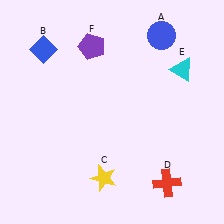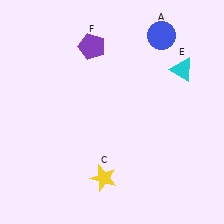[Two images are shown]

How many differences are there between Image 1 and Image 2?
There are 2 differences between the two images.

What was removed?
The blue diamond (B), the red cross (D) were removed in Image 2.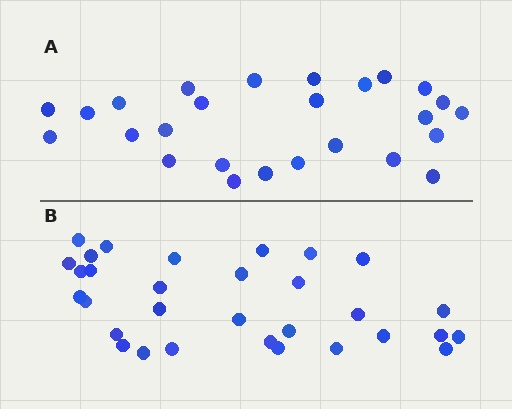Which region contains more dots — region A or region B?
Region B (the bottom region) has more dots.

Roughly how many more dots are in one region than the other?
Region B has about 5 more dots than region A.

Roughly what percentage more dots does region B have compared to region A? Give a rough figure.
About 20% more.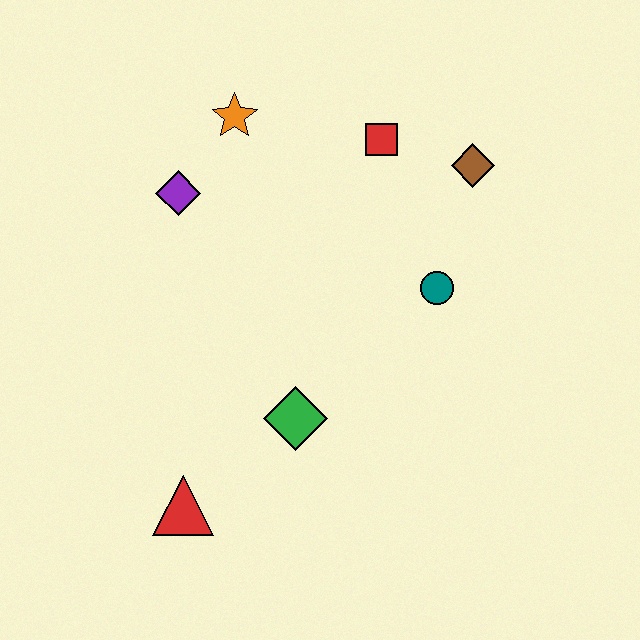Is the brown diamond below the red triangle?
No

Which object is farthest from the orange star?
The red triangle is farthest from the orange star.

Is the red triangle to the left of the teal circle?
Yes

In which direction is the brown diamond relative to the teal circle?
The brown diamond is above the teal circle.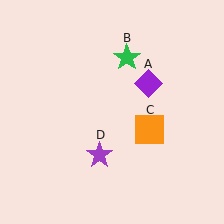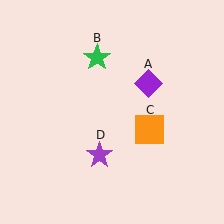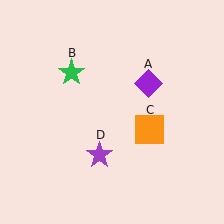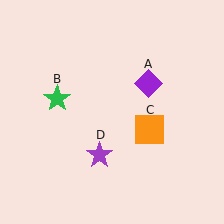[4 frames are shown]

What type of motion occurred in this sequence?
The green star (object B) rotated counterclockwise around the center of the scene.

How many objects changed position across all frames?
1 object changed position: green star (object B).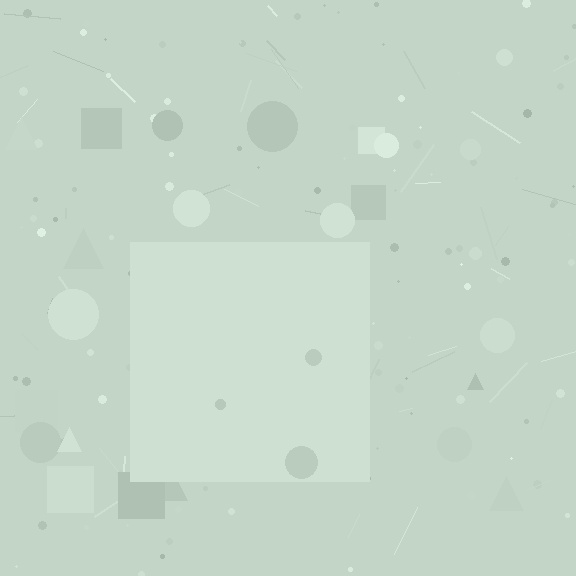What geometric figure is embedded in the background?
A square is embedded in the background.